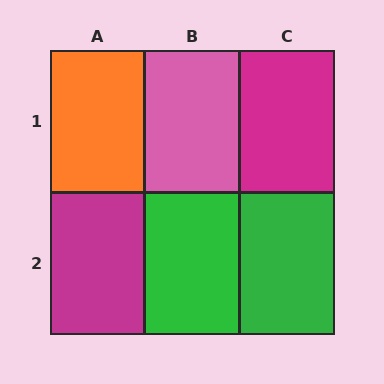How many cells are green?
2 cells are green.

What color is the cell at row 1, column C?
Magenta.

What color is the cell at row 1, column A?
Orange.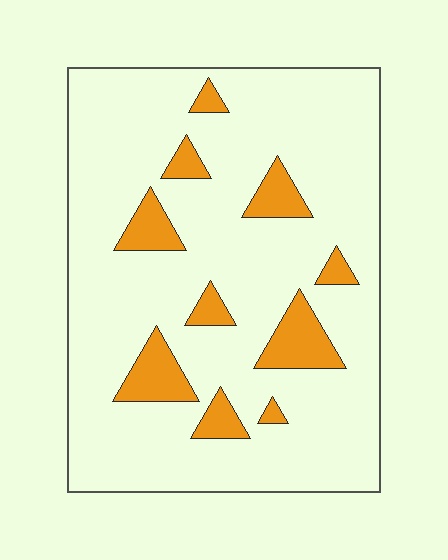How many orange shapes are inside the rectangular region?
10.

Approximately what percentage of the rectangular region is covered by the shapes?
Approximately 15%.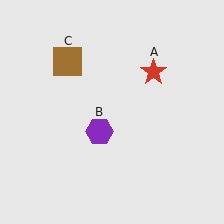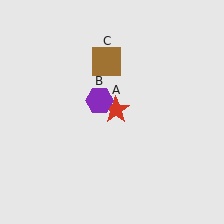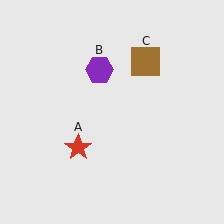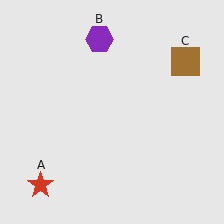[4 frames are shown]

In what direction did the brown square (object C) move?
The brown square (object C) moved right.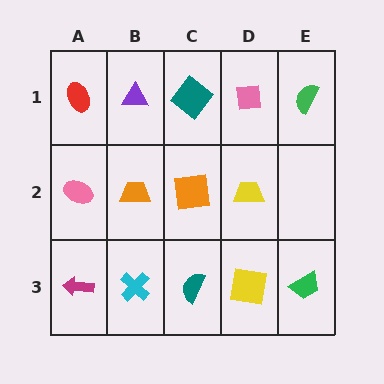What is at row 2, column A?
A pink ellipse.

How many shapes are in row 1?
5 shapes.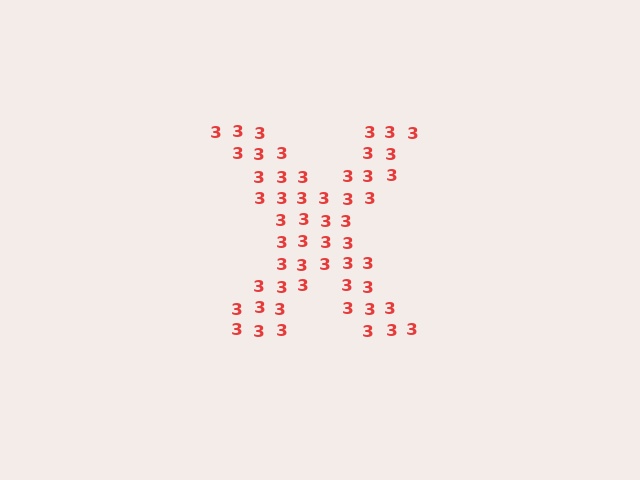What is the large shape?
The large shape is the letter X.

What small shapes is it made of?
It is made of small digit 3's.